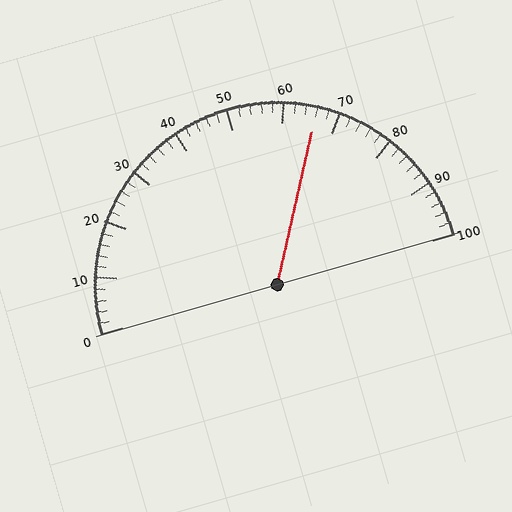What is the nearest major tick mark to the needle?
The nearest major tick mark is 70.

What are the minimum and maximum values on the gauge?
The gauge ranges from 0 to 100.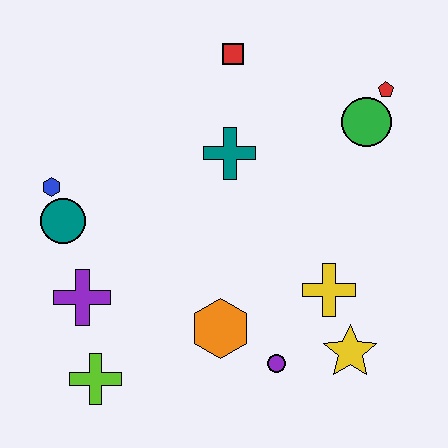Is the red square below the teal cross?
No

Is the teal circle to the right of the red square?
No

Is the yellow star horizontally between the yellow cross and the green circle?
Yes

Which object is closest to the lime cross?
The purple cross is closest to the lime cross.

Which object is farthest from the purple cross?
The red pentagon is farthest from the purple cross.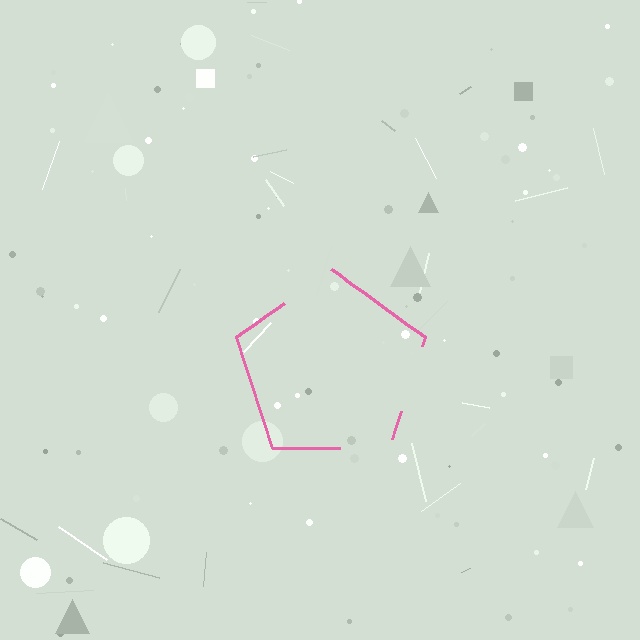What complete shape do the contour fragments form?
The contour fragments form a pentagon.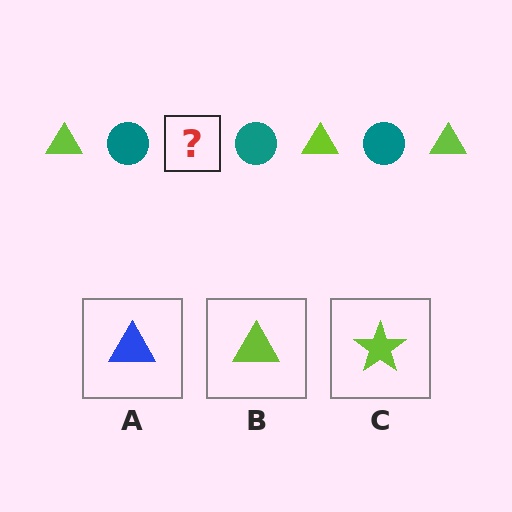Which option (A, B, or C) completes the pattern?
B.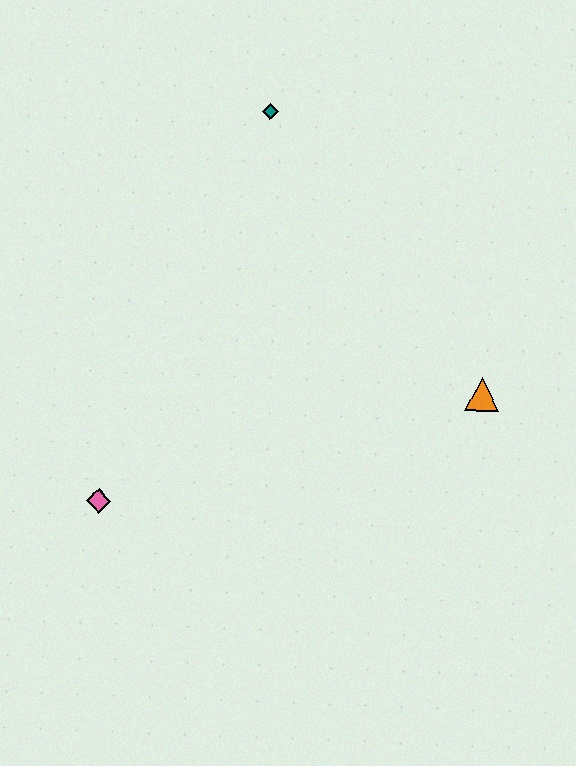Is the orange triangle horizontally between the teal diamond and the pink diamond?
No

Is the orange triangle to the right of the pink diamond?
Yes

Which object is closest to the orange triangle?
The teal diamond is closest to the orange triangle.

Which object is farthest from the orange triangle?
The pink diamond is farthest from the orange triangle.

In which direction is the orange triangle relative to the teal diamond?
The orange triangle is below the teal diamond.